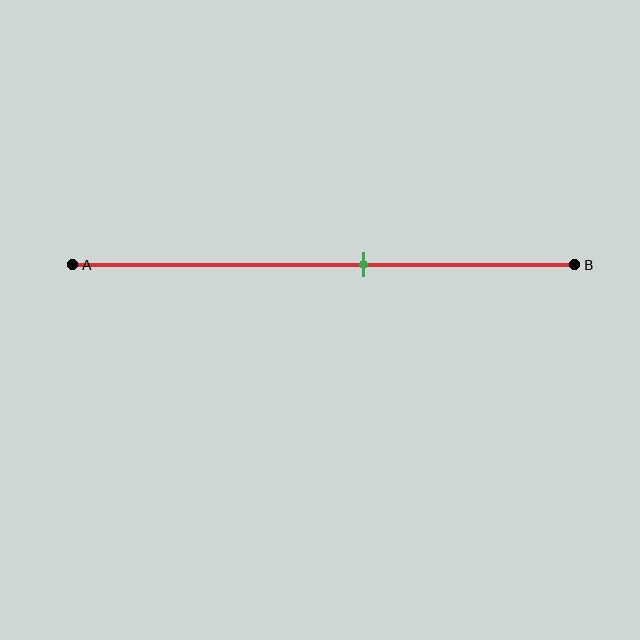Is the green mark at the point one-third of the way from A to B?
No, the mark is at about 60% from A, not at the 33% one-third point.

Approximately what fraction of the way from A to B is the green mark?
The green mark is approximately 60% of the way from A to B.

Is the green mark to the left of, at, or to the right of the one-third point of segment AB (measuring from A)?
The green mark is to the right of the one-third point of segment AB.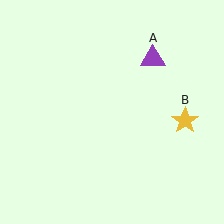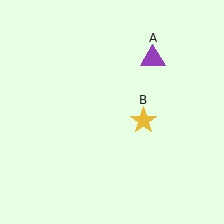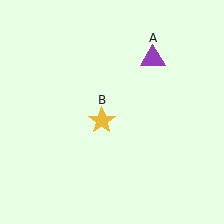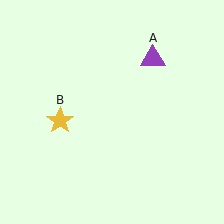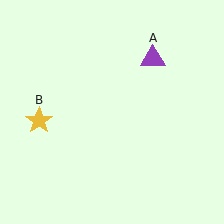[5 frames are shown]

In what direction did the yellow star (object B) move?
The yellow star (object B) moved left.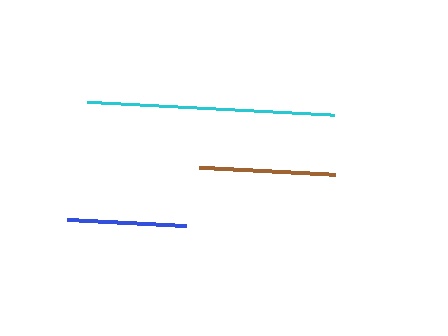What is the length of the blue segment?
The blue segment is approximately 118 pixels long.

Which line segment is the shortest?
The blue line is the shortest at approximately 118 pixels.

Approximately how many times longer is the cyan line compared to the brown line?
The cyan line is approximately 1.8 times the length of the brown line.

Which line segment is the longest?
The cyan line is the longest at approximately 247 pixels.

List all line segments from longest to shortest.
From longest to shortest: cyan, brown, blue.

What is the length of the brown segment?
The brown segment is approximately 136 pixels long.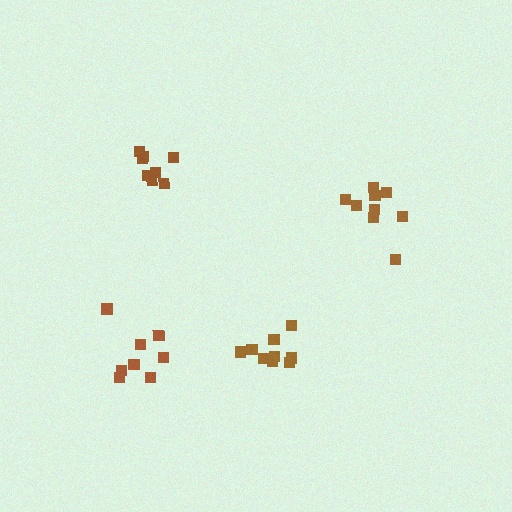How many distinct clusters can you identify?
There are 4 distinct clusters.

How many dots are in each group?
Group 1: 9 dots, Group 2: 9 dots, Group 3: 8 dots, Group 4: 8 dots (34 total).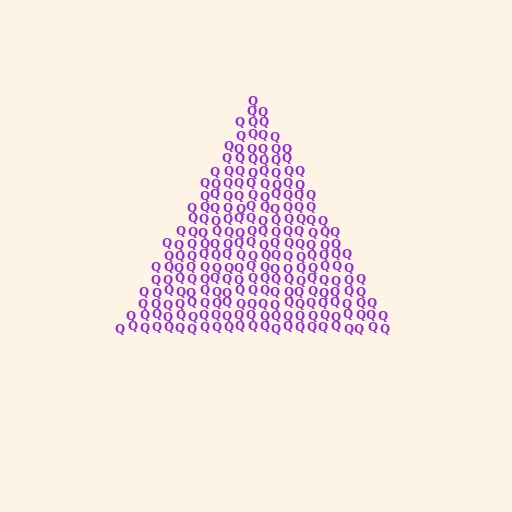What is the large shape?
The large shape is a triangle.